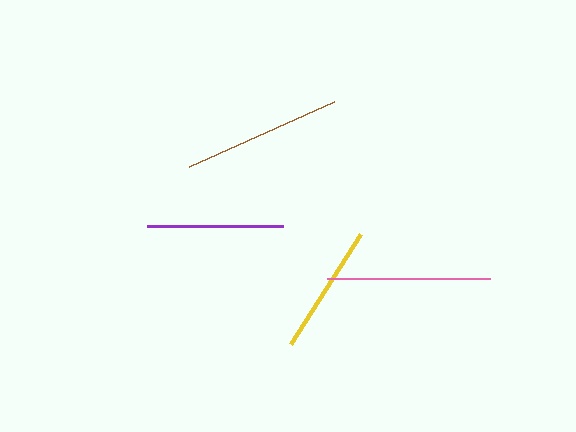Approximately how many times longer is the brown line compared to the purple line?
The brown line is approximately 1.2 times the length of the purple line.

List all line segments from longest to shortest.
From longest to shortest: pink, brown, purple, yellow.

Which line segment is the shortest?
The yellow line is the shortest at approximately 131 pixels.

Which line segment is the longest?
The pink line is the longest at approximately 164 pixels.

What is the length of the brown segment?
The brown segment is approximately 159 pixels long.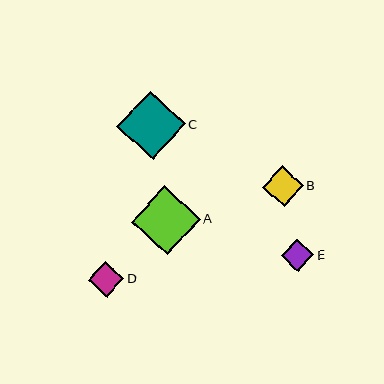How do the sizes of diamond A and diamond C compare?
Diamond A and diamond C are approximately the same size.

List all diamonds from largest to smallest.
From largest to smallest: A, C, B, D, E.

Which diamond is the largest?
Diamond A is the largest with a size of approximately 69 pixels.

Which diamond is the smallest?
Diamond E is the smallest with a size of approximately 33 pixels.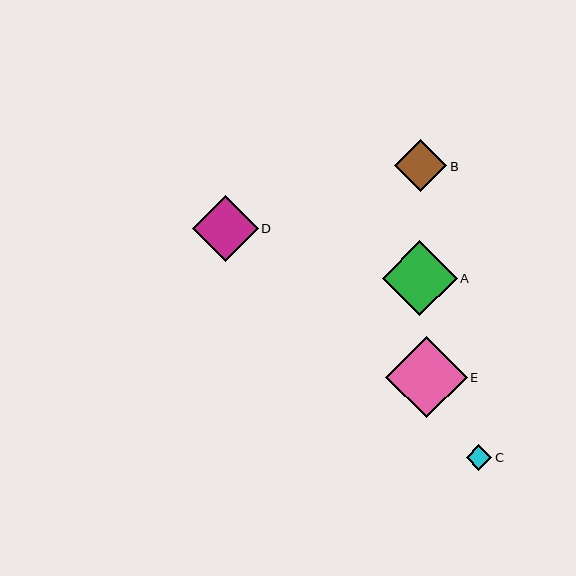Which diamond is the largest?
Diamond E is the largest with a size of approximately 82 pixels.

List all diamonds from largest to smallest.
From largest to smallest: E, A, D, B, C.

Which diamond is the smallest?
Diamond C is the smallest with a size of approximately 26 pixels.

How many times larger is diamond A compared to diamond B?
Diamond A is approximately 1.4 times the size of diamond B.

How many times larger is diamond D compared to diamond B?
Diamond D is approximately 1.3 times the size of diamond B.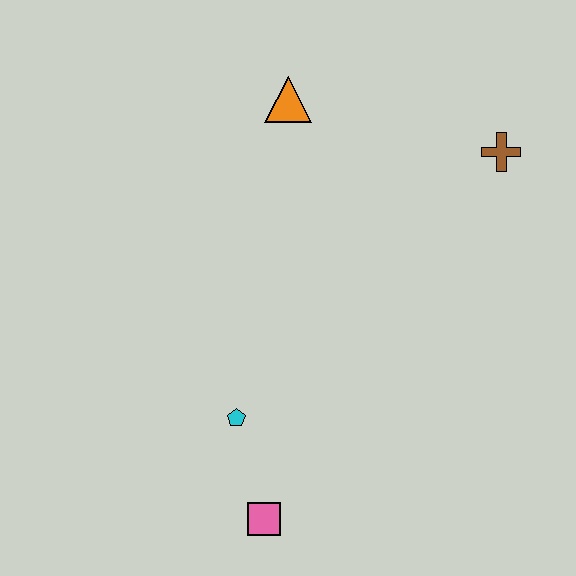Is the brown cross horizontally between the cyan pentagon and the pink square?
No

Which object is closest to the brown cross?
The orange triangle is closest to the brown cross.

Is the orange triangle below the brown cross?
No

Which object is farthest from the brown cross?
The pink square is farthest from the brown cross.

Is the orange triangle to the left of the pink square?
No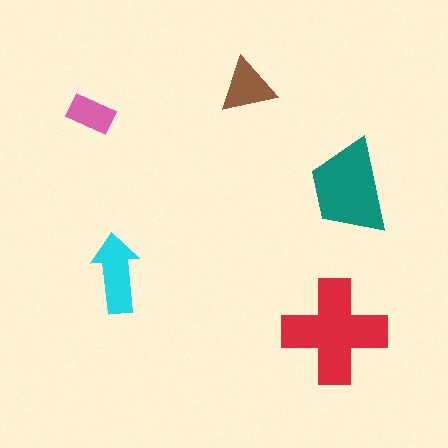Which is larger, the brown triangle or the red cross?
The red cross.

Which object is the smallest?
The pink rectangle.